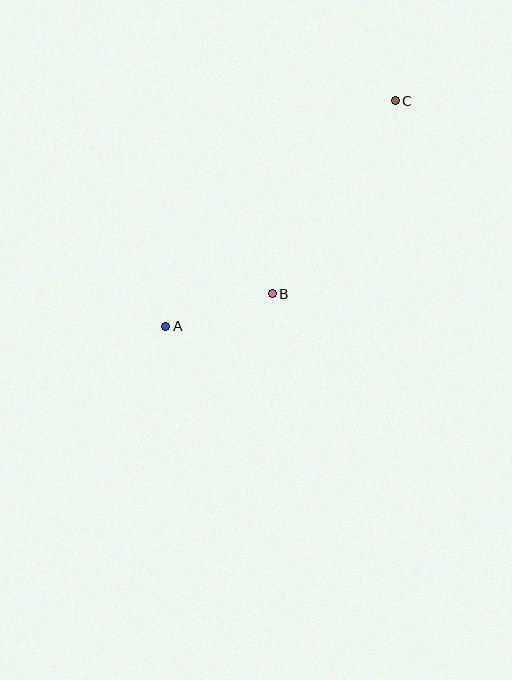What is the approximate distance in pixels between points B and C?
The distance between B and C is approximately 229 pixels.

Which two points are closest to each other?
Points A and B are closest to each other.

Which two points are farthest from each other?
Points A and C are farthest from each other.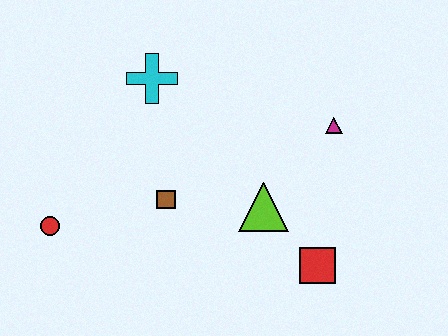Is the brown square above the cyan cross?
No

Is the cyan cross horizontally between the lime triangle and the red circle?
Yes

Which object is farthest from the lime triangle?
The red circle is farthest from the lime triangle.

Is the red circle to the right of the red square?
No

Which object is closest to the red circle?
The brown square is closest to the red circle.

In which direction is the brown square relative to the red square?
The brown square is to the left of the red square.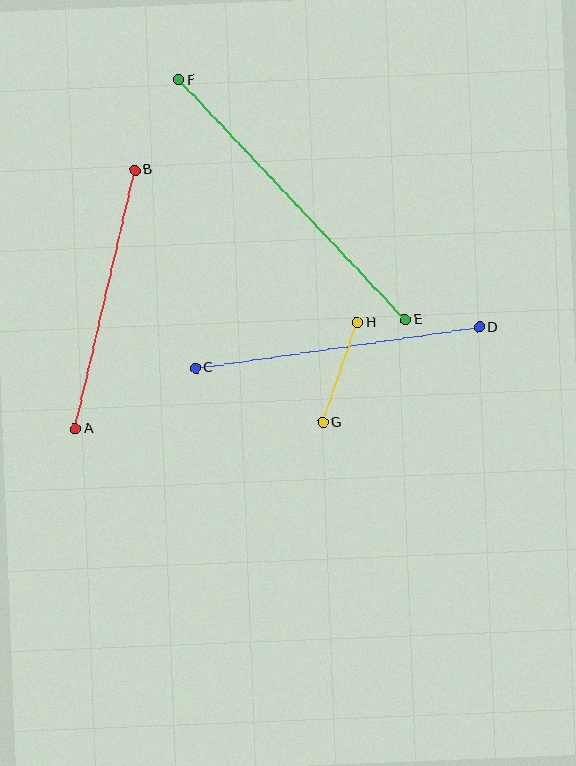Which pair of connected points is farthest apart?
Points E and F are farthest apart.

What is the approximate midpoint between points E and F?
The midpoint is at approximately (292, 200) pixels.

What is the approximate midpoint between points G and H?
The midpoint is at approximately (340, 372) pixels.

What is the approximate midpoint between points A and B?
The midpoint is at approximately (105, 299) pixels.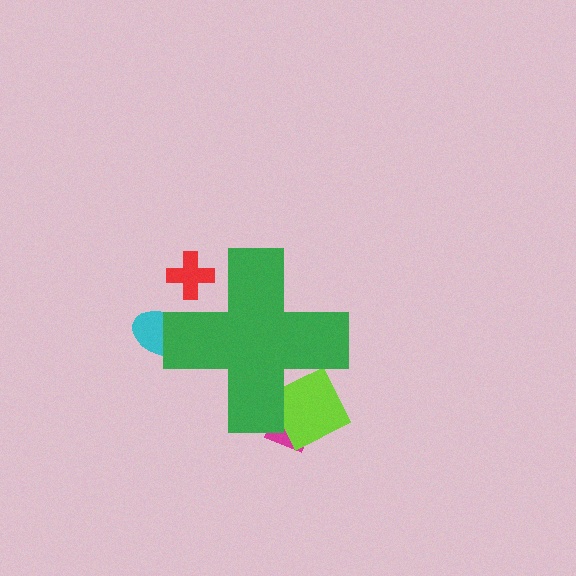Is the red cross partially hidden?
Yes, the red cross is partially hidden behind the green cross.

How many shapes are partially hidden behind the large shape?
4 shapes are partially hidden.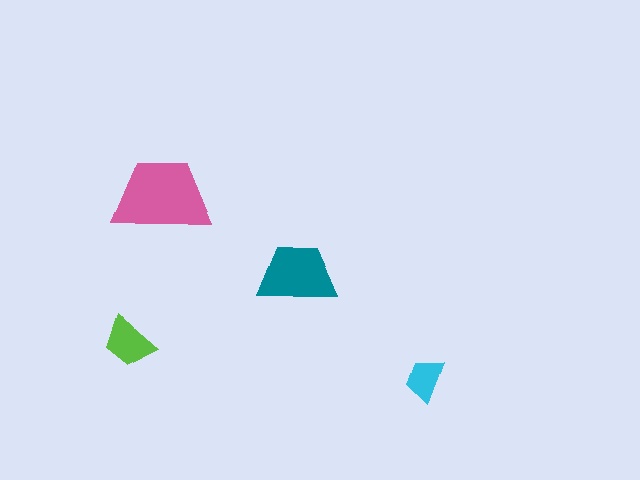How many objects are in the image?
There are 4 objects in the image.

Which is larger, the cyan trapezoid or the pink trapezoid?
The pink one.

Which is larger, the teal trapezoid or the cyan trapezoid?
The teal one.